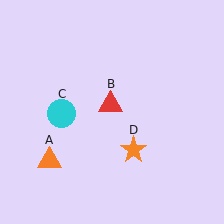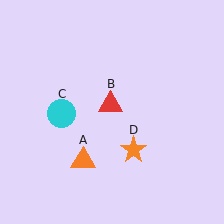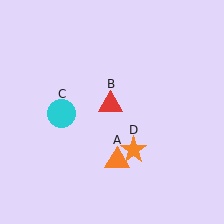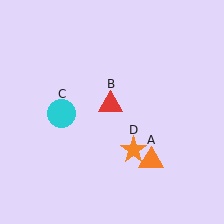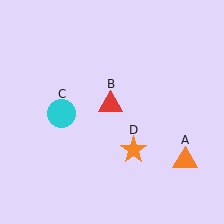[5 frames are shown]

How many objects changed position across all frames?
1 object changed position: orange triangle (object A).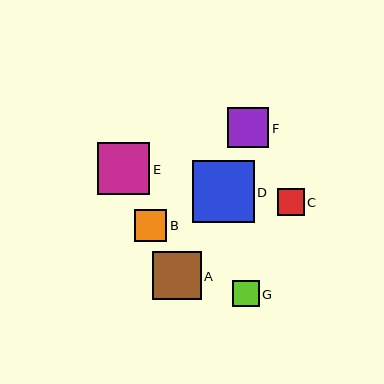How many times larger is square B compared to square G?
Square B is approximately 1.2 times the size of square G.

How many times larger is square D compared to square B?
Square D is approximately 1.9 times the size of square B.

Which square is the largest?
Square D is the largest with a size of approximately 62 pixels.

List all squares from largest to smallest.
From largest to smallest: D, E, A, F, B, C, G.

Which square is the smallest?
Square G is the smallest with a size of approximately 27 pixels.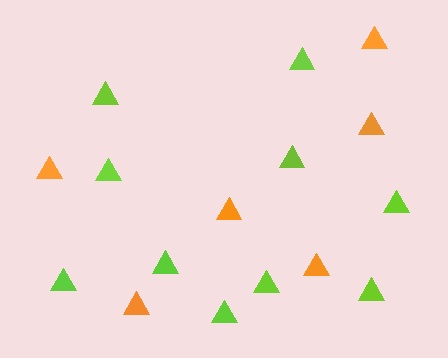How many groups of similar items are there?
There are 2 groups: one group of lime triangles (10) and one group of orange triangles (6).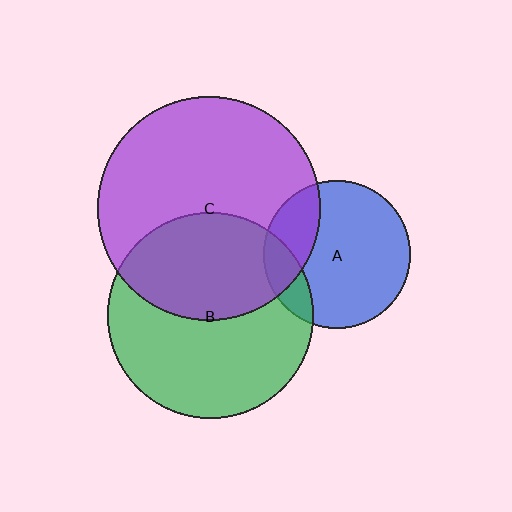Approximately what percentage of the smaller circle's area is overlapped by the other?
Approximately 40%.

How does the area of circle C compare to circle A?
Approximately 2.3 times.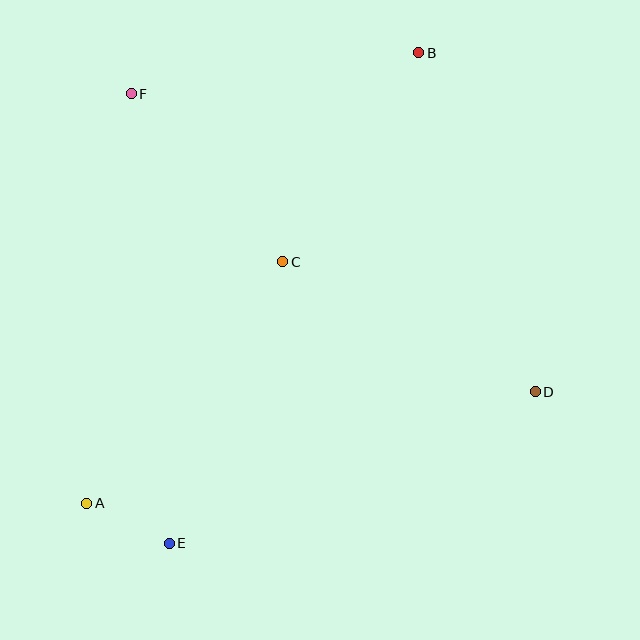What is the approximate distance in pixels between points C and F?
The distance between C and F is approximately 226 pixels.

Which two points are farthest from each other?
Points A and B are farthest from each other.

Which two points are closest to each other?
Points A and E are closest to each other.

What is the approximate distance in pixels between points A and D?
The distance between A and D is approximately 462 pixels.